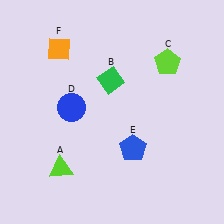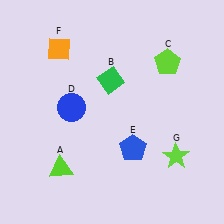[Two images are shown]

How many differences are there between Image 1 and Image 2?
There is 1 difference between the two images.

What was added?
A lime star (G) was added in Image 2.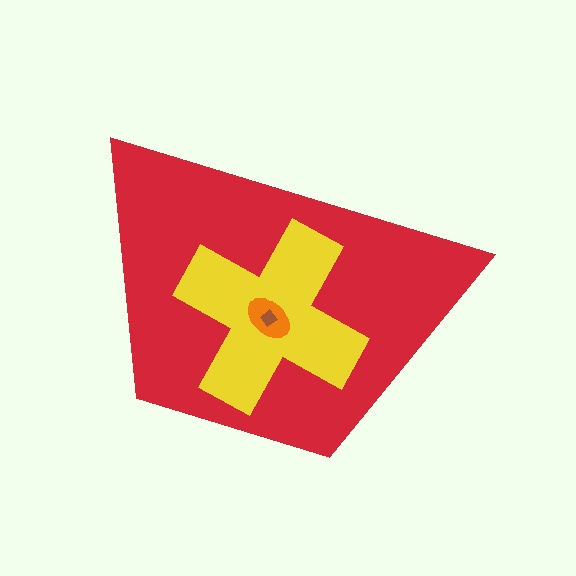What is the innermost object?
The brown diamond.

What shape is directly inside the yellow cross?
The orange ellipse.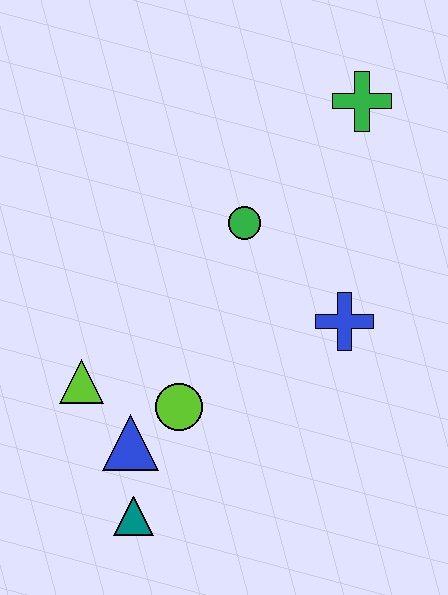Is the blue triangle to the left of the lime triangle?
No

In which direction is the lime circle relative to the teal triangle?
The lime circle is above the teal triangle.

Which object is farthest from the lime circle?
The green cross is farthest from the lime circle.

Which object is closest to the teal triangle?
The blue triangle is closest to the teal triangle.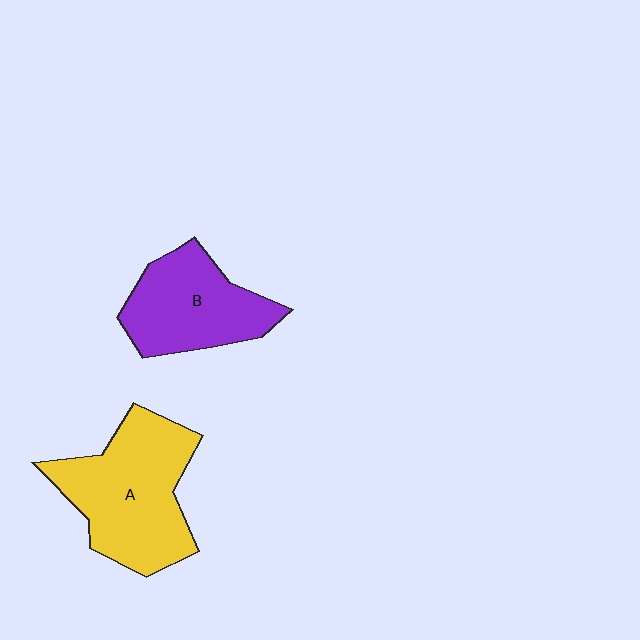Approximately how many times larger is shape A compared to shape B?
Approximately 1.3 times.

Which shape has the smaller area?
Shape B (purple).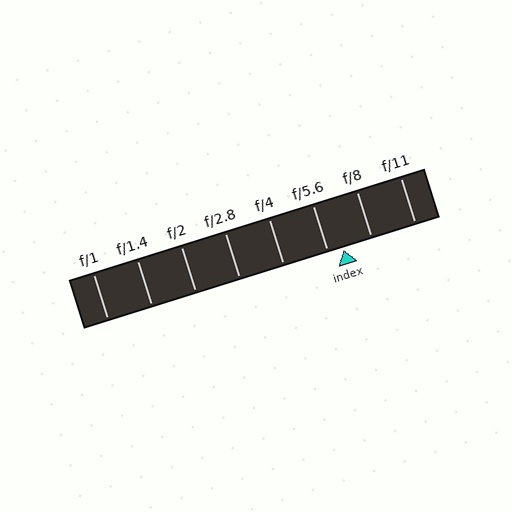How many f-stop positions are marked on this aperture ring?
There are 8 f-stop positions marked.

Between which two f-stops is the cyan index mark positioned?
The index mark is between f/5.6 and f/8.